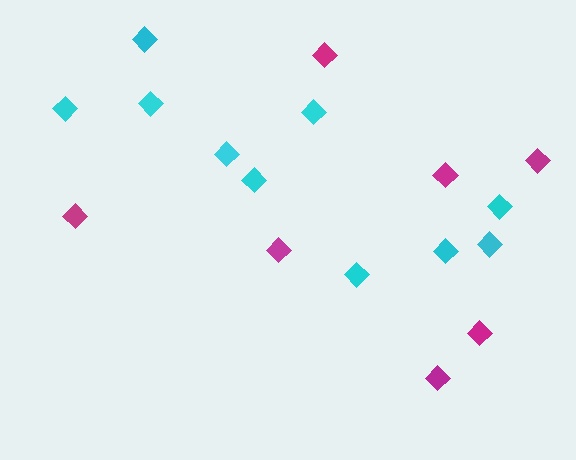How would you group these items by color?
There are 2 groups: one group of magenta diamonds (7) and one group of cyan diamonds (10).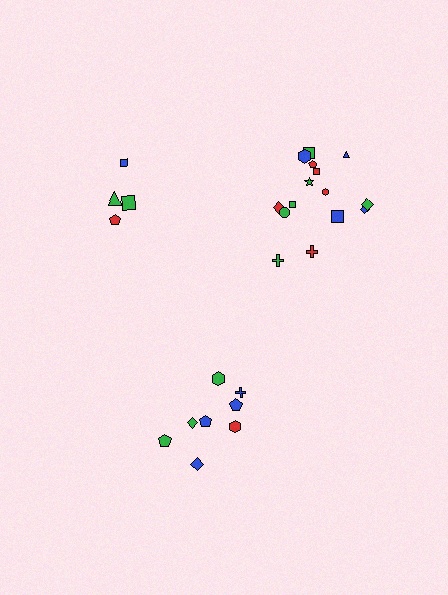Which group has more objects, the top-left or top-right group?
The top-right group.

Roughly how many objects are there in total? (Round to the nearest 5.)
Roughly 25 objects in total.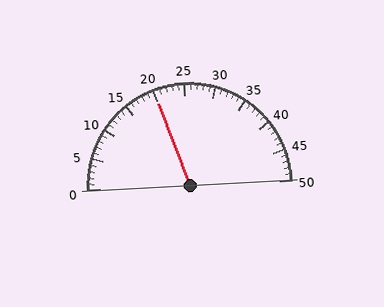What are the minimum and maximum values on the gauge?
The gauge ranges from 0 to 50.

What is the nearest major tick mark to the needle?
The nearest major tick mark is 20.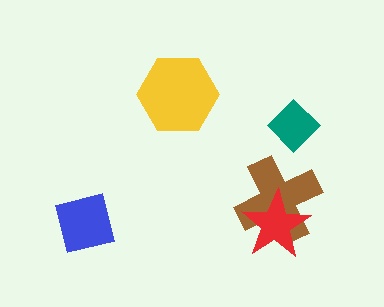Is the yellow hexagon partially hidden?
No, no other shape covers it.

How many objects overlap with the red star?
1 object overlaps with the red star.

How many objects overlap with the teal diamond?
0 objects overlap with the teal diamond.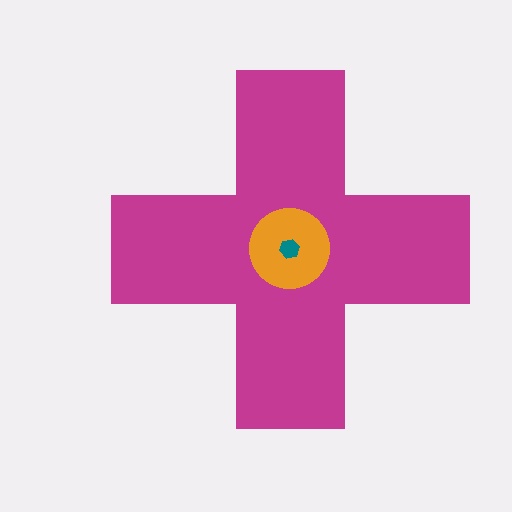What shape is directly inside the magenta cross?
The orange circle.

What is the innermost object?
The teal hexagon.